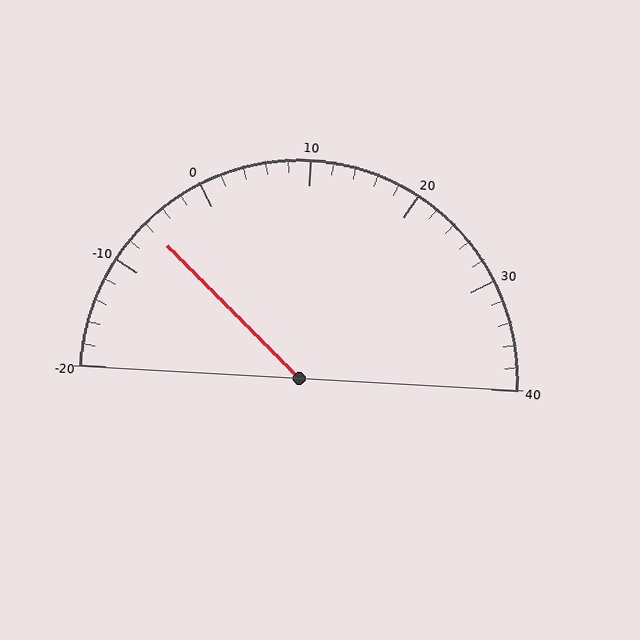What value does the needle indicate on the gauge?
The needle indicates approximately -6.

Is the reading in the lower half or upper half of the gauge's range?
The reading is in the lower half of the range (-20 to 40).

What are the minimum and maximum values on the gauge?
The gauge ranges from -20 to 40.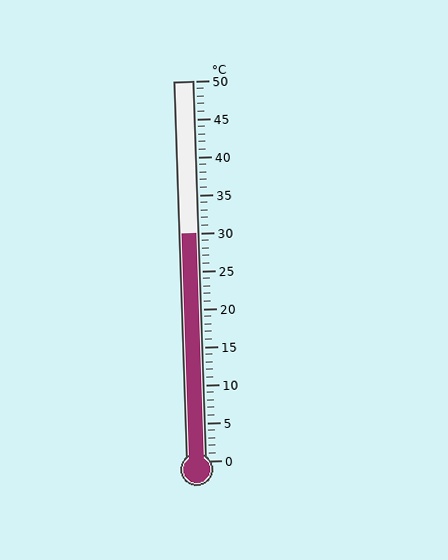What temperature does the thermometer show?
The thermometer shows approximately 30°C.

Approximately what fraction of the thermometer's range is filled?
The thermometer is filled to approximately 60% of its range.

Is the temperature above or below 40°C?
The temperature is below 40°C.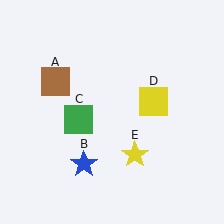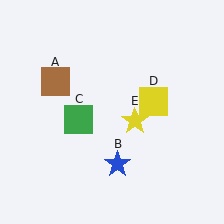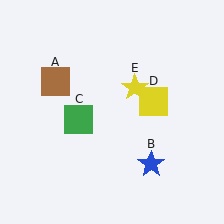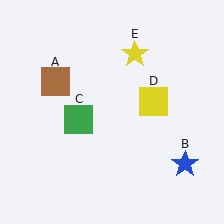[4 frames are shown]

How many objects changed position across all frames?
2 objects changed position: blue star (object B), yellow star (object E).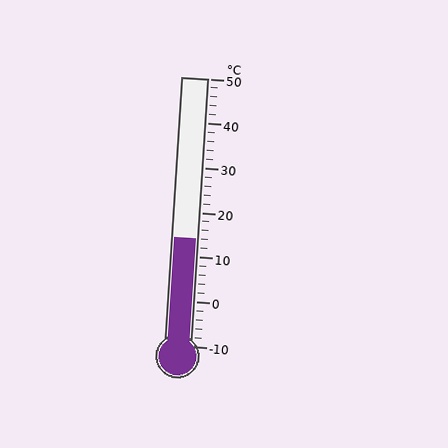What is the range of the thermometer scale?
The thermometer scale ranges from -10°C to 50°C.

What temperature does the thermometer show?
The thermometer shows approximately 14°C.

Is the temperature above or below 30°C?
The temperature is below 30°C.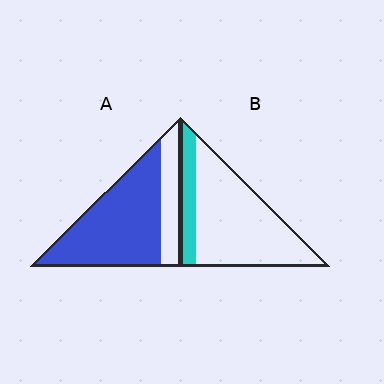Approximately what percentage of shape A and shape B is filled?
A is approximately 75% and B is approximately 20%.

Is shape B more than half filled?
No.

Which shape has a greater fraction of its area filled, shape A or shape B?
Shape A.